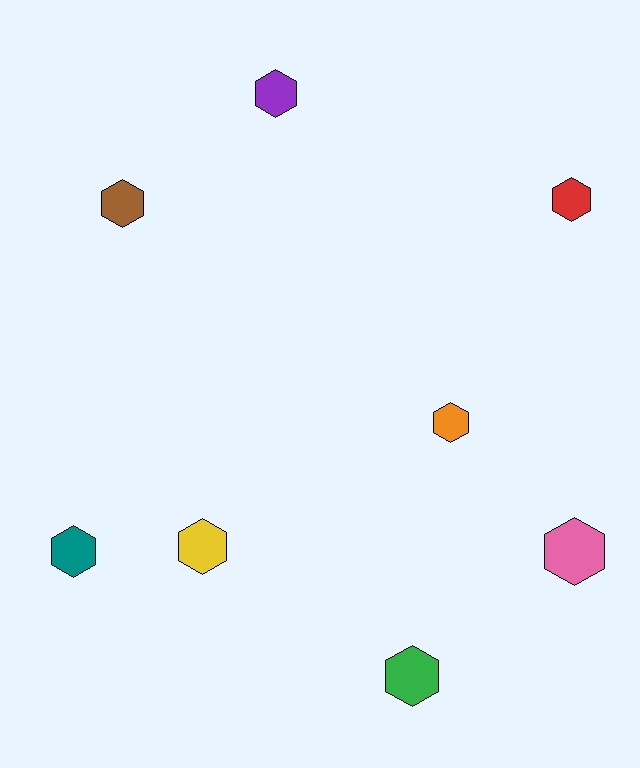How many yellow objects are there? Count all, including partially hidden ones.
There is 1 yellow object.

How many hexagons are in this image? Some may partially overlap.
There are 8 hexagons.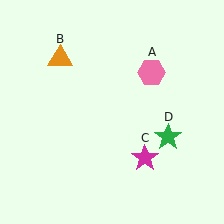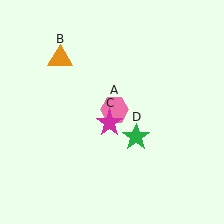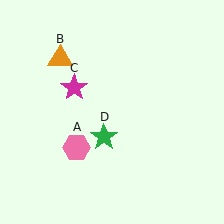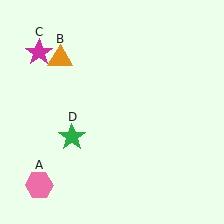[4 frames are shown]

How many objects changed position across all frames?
3 objects changed position: pink hexagon (object A), magenta star (object C), green star (object D).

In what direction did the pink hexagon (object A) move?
The pink hexagon (object A) moved down and to the left.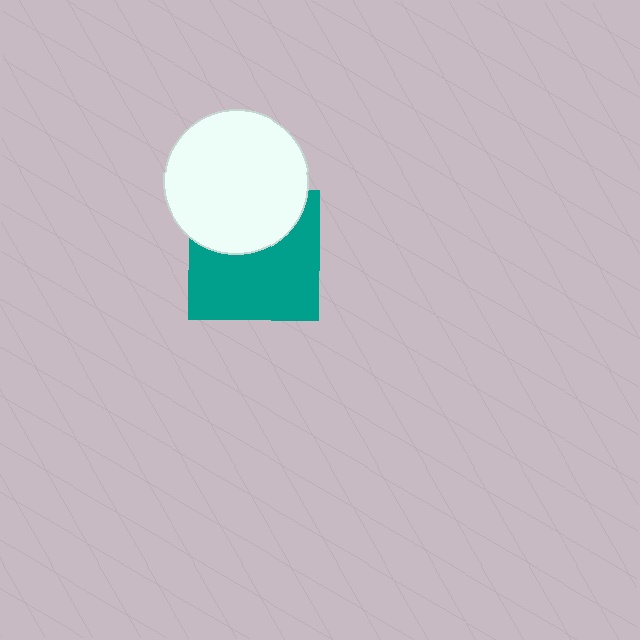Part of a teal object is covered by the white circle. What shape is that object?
It is a square.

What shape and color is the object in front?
The object in front is a white circle.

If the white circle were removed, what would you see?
You would see the complete teal square.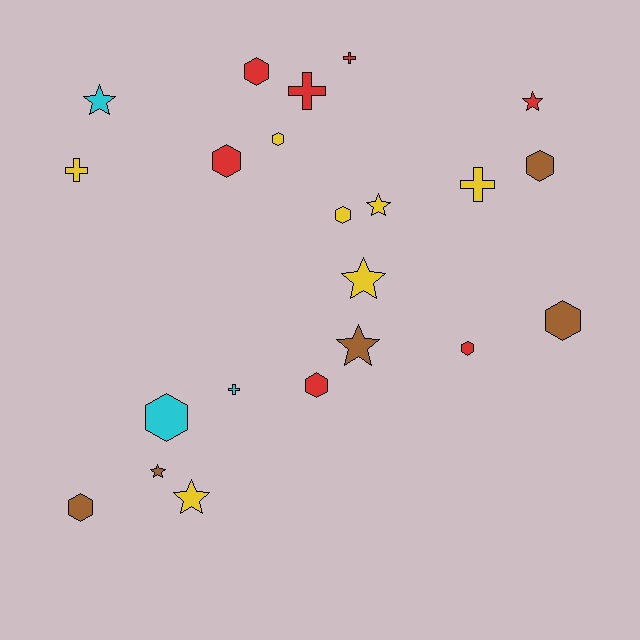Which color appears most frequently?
Red, with 7 objects.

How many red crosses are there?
There are 2 red crosses.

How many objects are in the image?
There are 22 objects.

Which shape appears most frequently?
Hexagon, with 10 objects.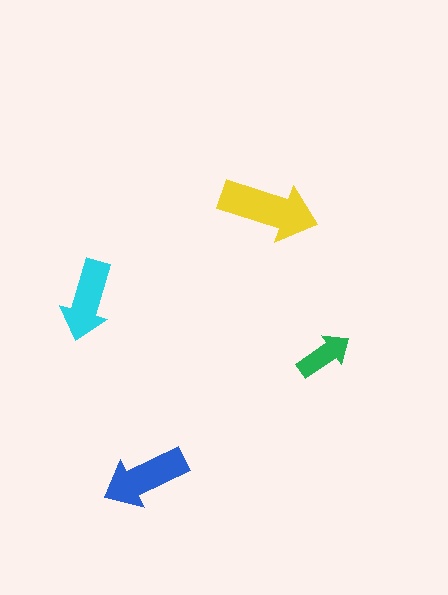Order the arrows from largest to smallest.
the yellow one, the blue one, the cyan one, the green one.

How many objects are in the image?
There are 4 objects in the image.